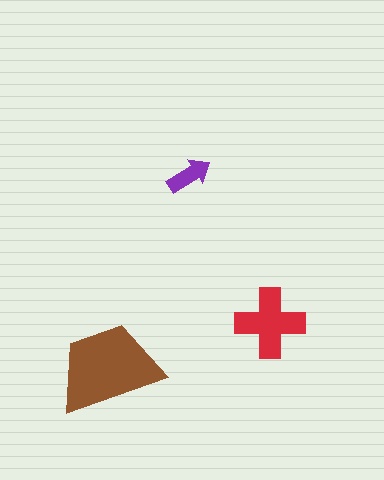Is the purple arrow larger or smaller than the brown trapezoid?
Smaller.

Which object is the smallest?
The purple arrow.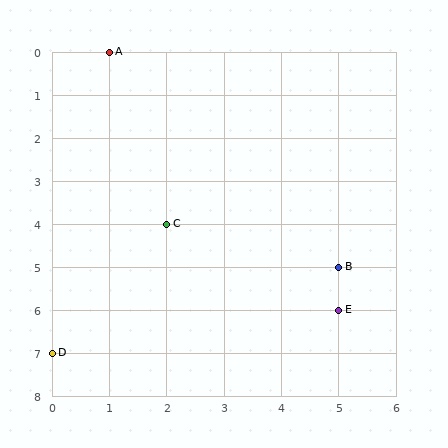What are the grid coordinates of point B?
Point B is at grid coordinates (5, 5).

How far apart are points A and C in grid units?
Points A and C are 1 column and 4 rows apart (about 4.1 grid units diagonally).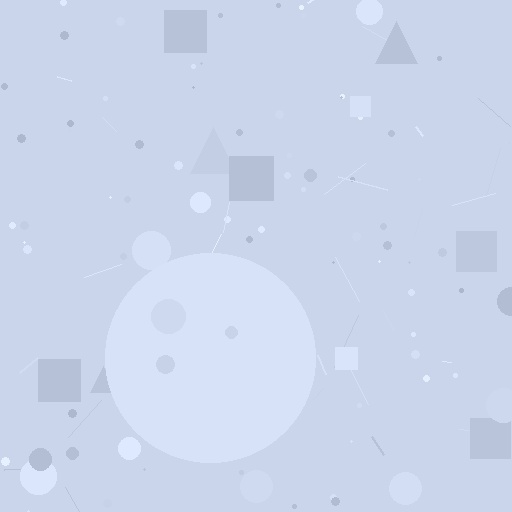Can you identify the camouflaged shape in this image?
The camouflaged shape is a circle.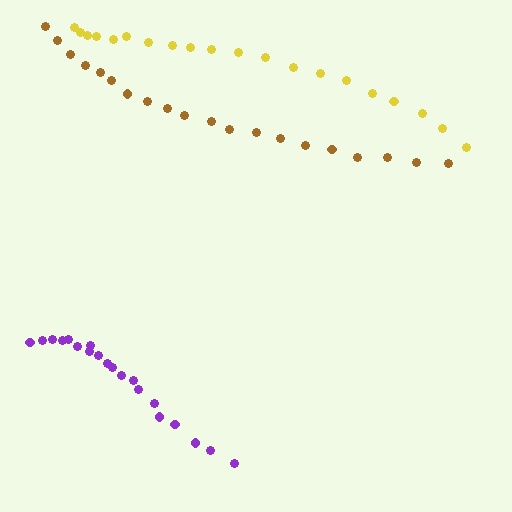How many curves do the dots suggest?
There are 3 distinct paths.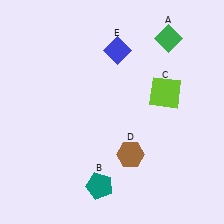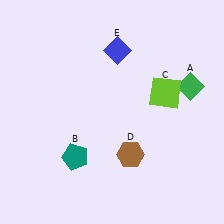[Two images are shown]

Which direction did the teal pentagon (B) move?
The teal pentagon (B) moved up.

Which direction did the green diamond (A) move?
The green diamond (A) moved down.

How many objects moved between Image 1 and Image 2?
2 objects moved between the two images.